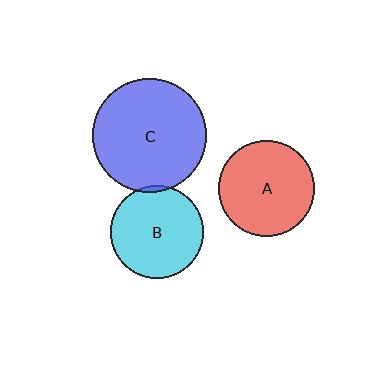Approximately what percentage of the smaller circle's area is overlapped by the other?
Approximately 5%.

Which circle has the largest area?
Circle C (blue).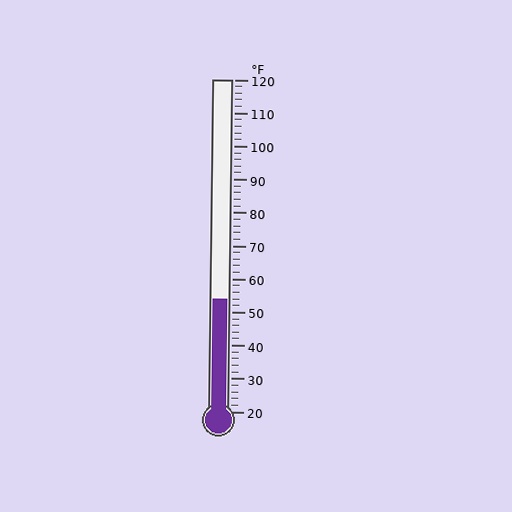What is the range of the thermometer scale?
The thermometer scale ranges from 20°F to 120°F.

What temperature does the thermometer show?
The thermometer shows approximately 54°F.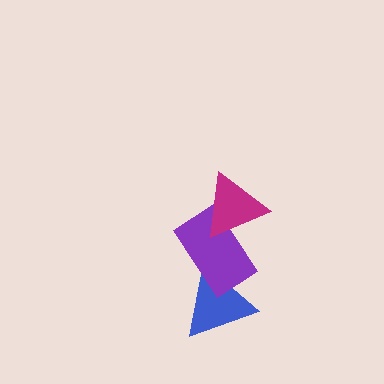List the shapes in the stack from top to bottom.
From top to bottom: the magenta triangle, the purple rectangle, the blue triangle.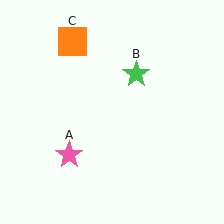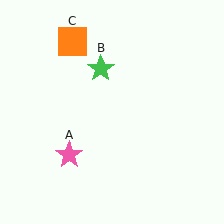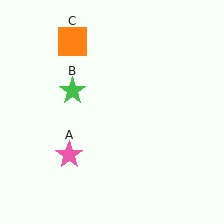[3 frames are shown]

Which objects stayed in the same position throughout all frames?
Pink star (object A) and orange square (object C) remained stationary.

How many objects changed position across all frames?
1 object changed position: green star (object B).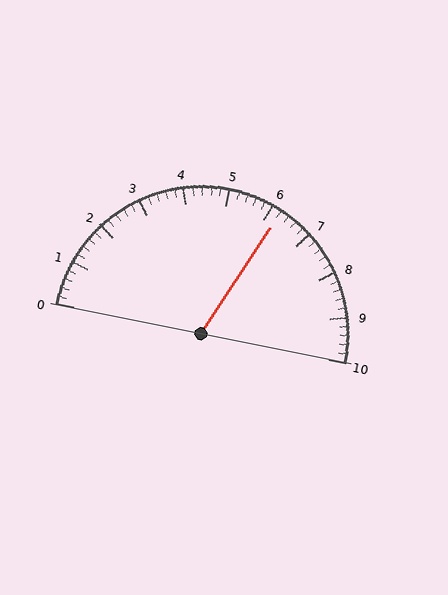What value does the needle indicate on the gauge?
The needle indicates approximately 6.2.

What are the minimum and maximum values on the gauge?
The gauge ranges from 0 to 10.